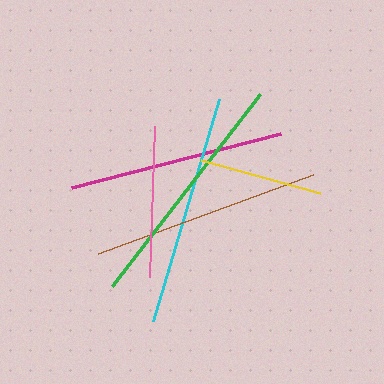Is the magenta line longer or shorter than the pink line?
The magenta line is longer than the pink line.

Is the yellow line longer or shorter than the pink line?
The pink line is longer than the yellow line.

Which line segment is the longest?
The green line is the longest at approximately 243 pixels.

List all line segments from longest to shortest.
From longest to shortest: green, cyan, brown, magenta, pink, yellow.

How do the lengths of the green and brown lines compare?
The green and brown lines are approximately the same length.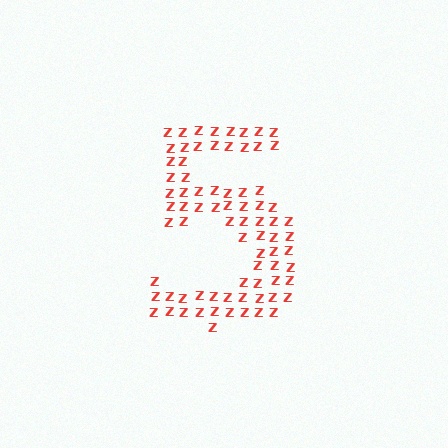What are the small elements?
The small elements are letter Z's.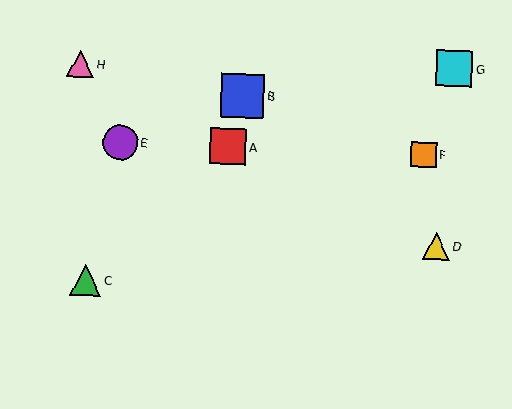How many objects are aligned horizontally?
3 objects (A, E, F) are aligned horizontally.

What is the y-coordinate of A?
Object A is at y≈147.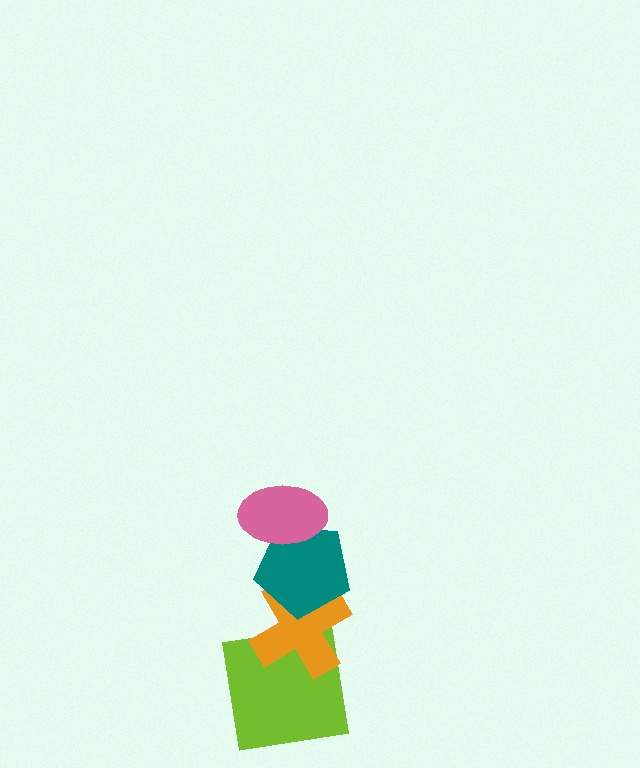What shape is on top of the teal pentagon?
The pink ellipse is on top of the teal pentagon.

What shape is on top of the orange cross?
The teal pentagon is on top of the orange cross.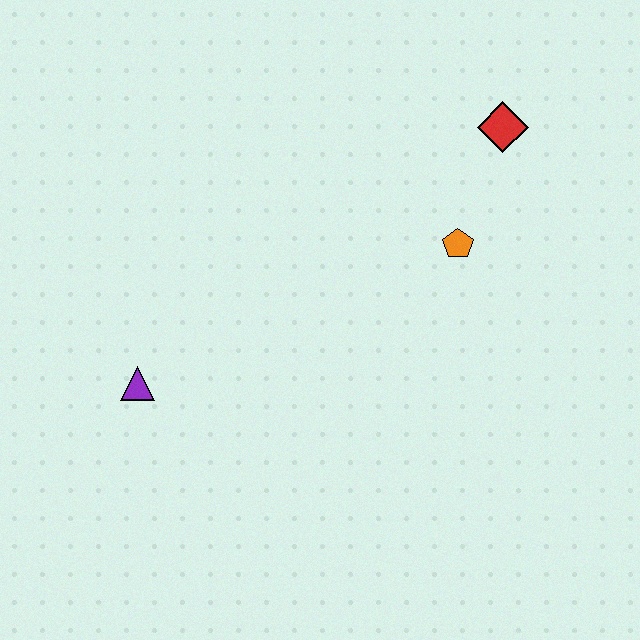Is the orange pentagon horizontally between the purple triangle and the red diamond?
Yes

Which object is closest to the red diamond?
The orange pentagon is closest to the red diamond.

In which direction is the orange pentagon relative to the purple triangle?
The orange pentagon is to the right of the purple triangle.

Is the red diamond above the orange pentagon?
Yes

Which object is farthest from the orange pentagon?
The purple triangle is farthest from the orange pentagon.